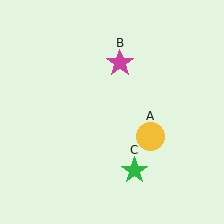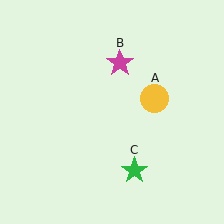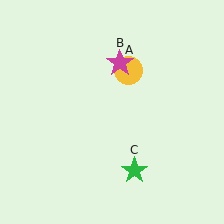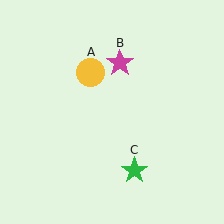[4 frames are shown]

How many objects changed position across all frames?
1 object changed position: yellow circle (object A).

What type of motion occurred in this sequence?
The yellow circle (object A) rotated counterclockwise around the center of the scene.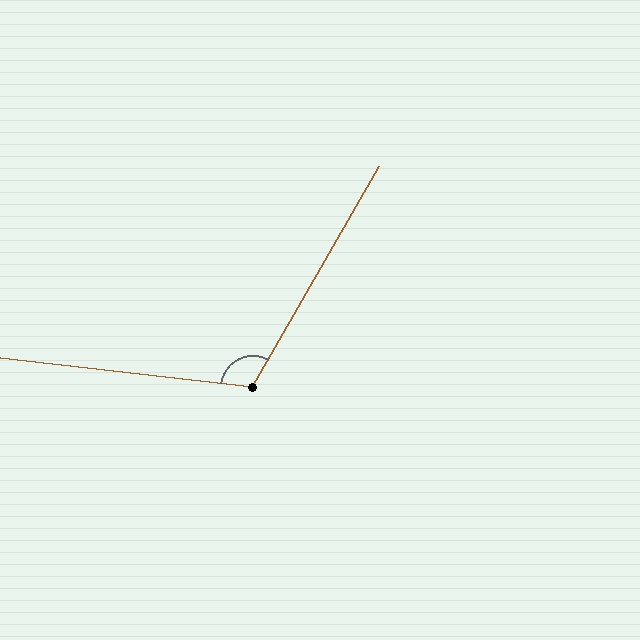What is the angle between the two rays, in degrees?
Approximately 113 degrees.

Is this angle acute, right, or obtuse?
It is obtuse.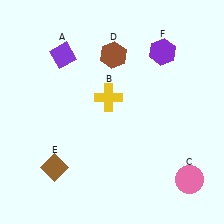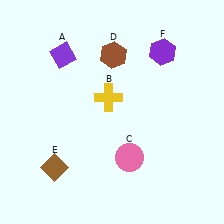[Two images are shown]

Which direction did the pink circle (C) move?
The pink circle (C) moved left.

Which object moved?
The pink circle (C) moved left.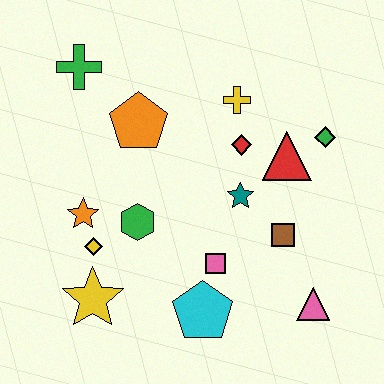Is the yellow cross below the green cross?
Yes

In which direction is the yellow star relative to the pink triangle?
The yellow star is to the left of the pink triangle.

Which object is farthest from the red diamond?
The yellow star is farthest from the red diamond.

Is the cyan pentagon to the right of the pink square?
No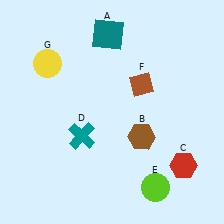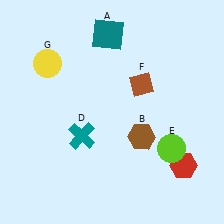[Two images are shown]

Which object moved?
The lime circle (E) moved up.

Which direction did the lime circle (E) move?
The lime circle (E) moved up.